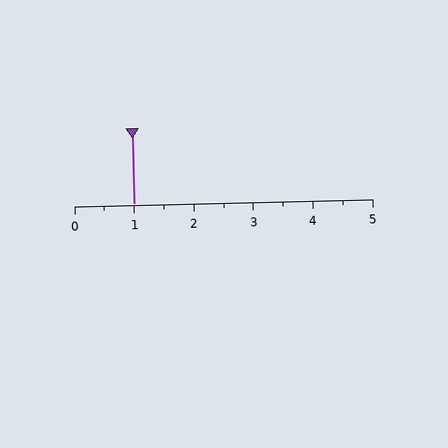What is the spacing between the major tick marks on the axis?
The major ticks are spaced 1 apart.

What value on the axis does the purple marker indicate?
The marker indicates approximately 1.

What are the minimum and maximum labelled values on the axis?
The axis runs from 0 to 5.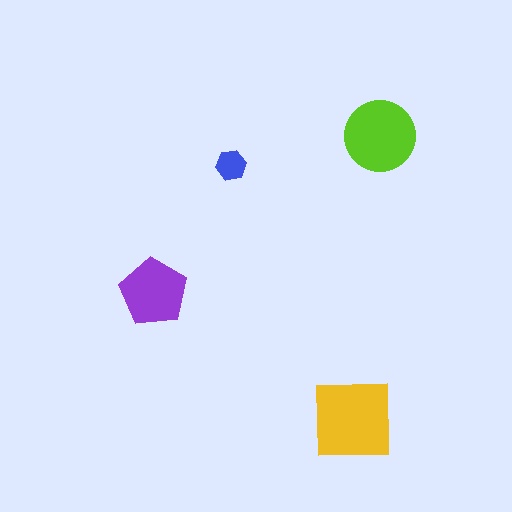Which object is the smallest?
The blue hexagon.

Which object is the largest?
The yellow square.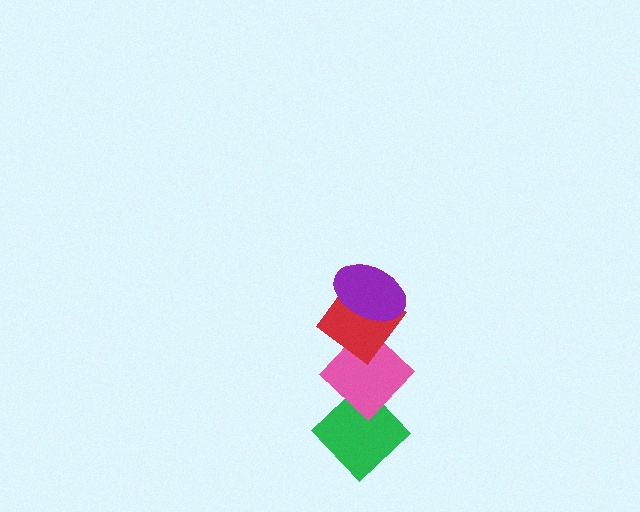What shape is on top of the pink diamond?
The red diamond is on top of the pink diamond.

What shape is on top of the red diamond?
The purple ellipse is on top of the red diamond.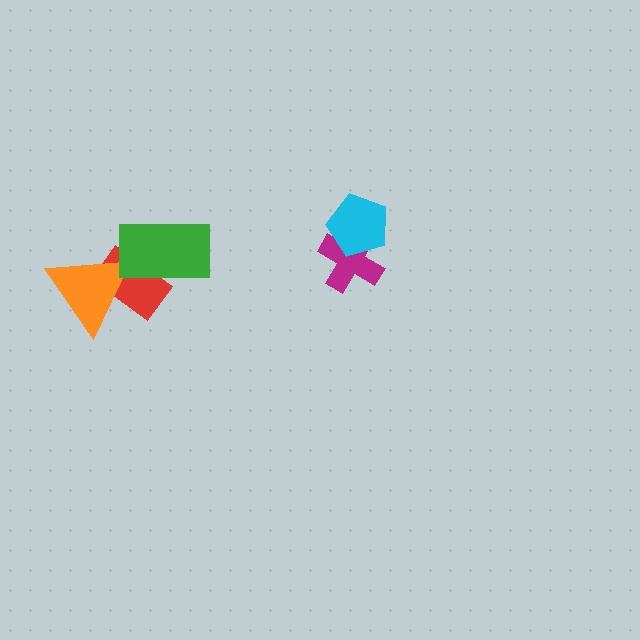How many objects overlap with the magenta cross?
1 object overlaps with the magenta cross.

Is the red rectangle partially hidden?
Yes, it is partially covered by another shape.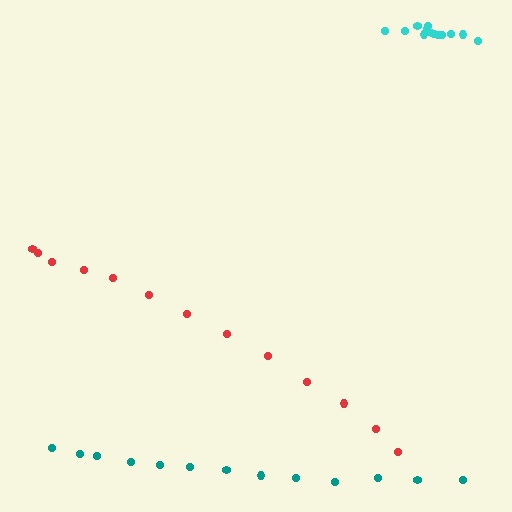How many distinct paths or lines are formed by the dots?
There are 3 distinct paths.